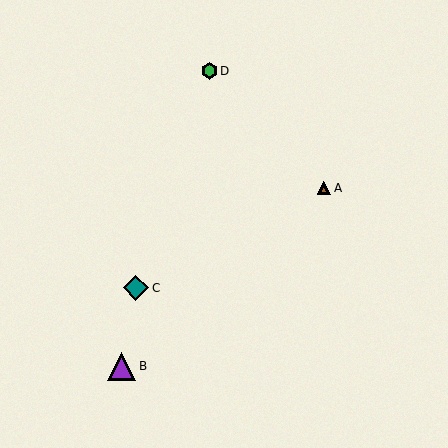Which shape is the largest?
The purple triangle (labeled B) is the largest.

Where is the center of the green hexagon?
The center of the green hexagon is at (209, 71).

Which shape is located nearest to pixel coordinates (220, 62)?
The green hexagon (labeled D) at (209, 71) is nearest to that location.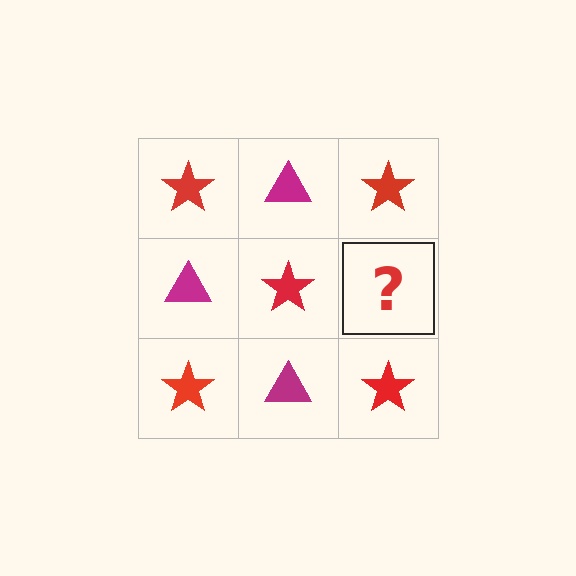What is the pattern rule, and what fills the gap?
The rule is that it alternates red star and magenta triangle in a checkerboard pattern. The gap should be filled with a magenta triangle.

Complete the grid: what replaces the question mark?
The question mark should be replaced with a magenta triangle.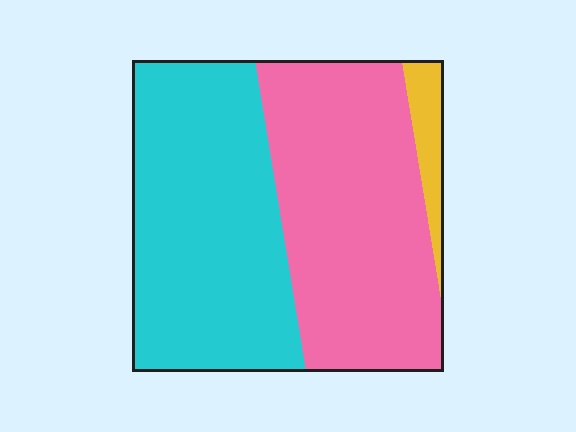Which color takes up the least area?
Yellow, at roughly 5%.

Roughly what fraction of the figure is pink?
Pink takes up about one half (1/2) of the figure.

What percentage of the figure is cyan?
Cyan takes up between a third and a half of the figure.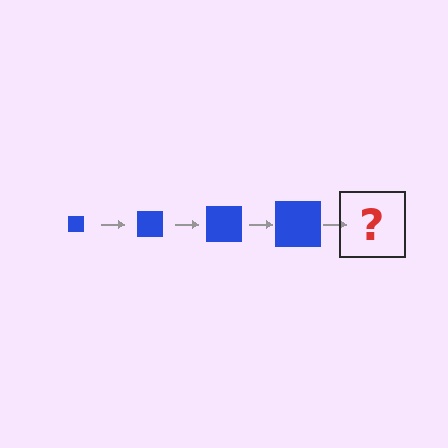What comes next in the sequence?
The next element should be a blue square, larger than the previous one.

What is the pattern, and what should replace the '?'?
The pattern is that the square gets progressively larger each step. The '?' should be a blue square, larger than the previous one.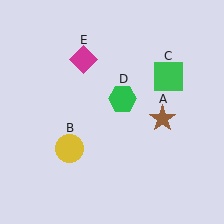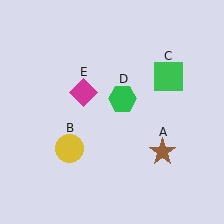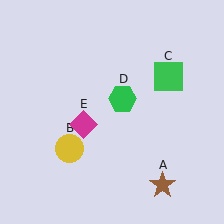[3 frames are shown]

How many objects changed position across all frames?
2 objects changed position: brown star (object A), magenta diamond (object E).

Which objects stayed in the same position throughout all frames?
Yellow circle (object B) and green square (object C) and green hexagon (object D) remained stationary.